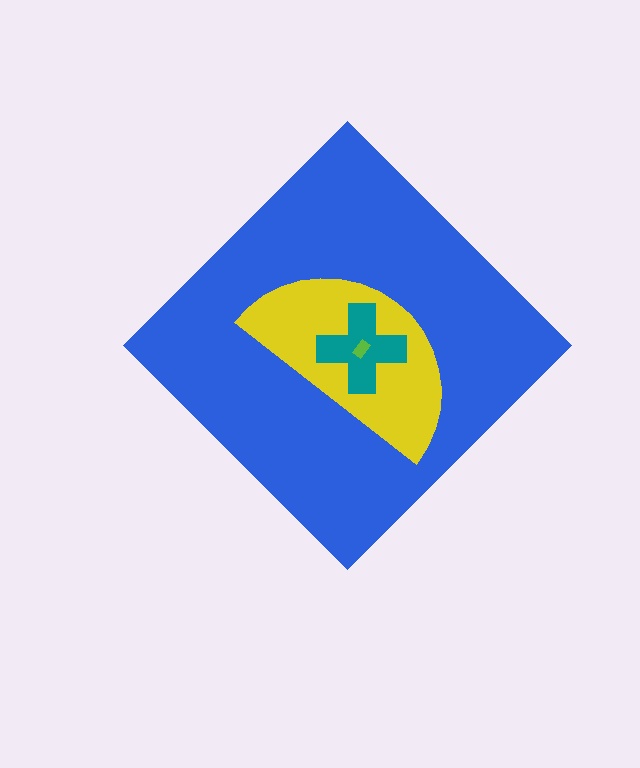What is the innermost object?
The lime rectangle.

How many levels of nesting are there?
4.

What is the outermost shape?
The blue diamond.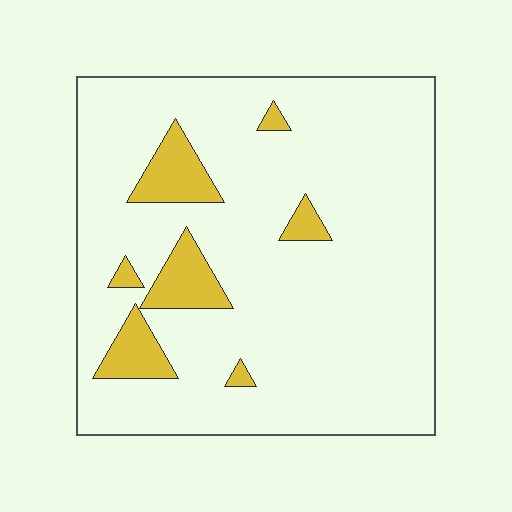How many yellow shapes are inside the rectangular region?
7.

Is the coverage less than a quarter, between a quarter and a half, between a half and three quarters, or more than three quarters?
Less than a quarter.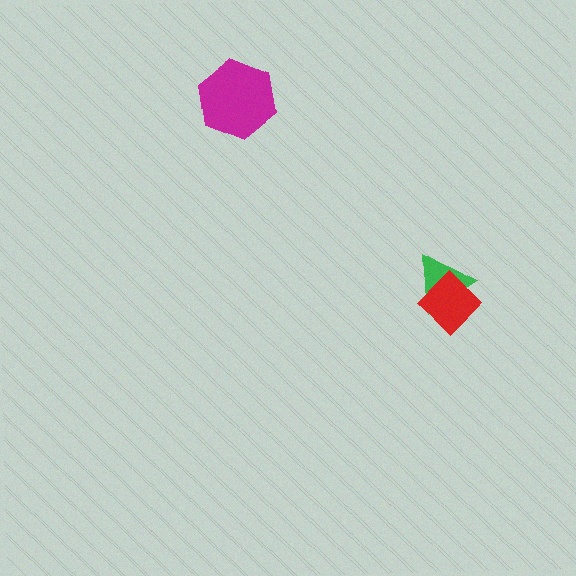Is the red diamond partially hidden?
No, no other shape covers it.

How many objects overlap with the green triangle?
1 object overlaps with the green triangle.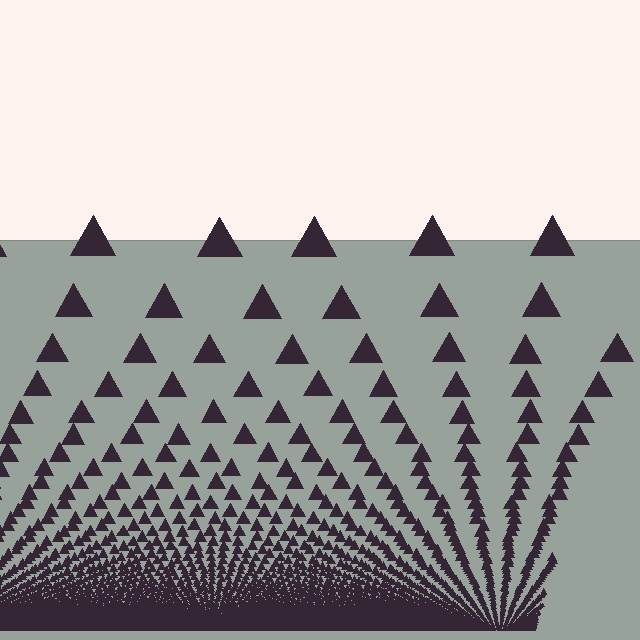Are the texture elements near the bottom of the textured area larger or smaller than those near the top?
Smaller. The gradient is inverted — elements near the bottom are smaller and denser.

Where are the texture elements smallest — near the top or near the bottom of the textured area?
Near the bottom.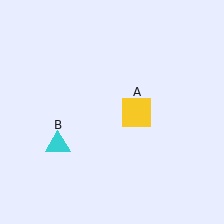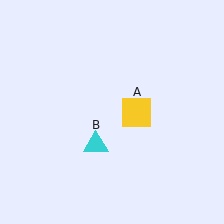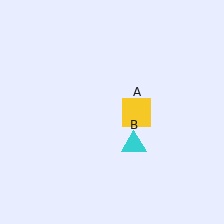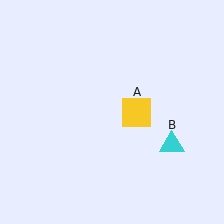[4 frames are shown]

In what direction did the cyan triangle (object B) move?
The cyan triangle (object B) moved right.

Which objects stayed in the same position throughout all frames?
Yellow square (object A) remained stationary.